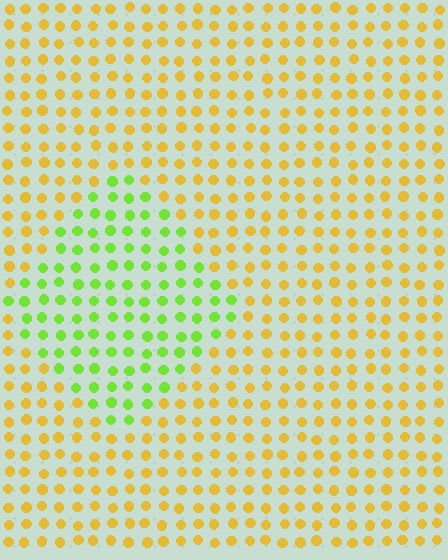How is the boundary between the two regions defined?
The boundary is defined purely by a slight shift in hue (about 54 degrees). Spacing, size, and orientation are identical on both sides.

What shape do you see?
I see a diamond.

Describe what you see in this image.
The image is filled with small yellow elements in a uniform arrangement. A diamond-shaped region is visible where the elements are tinted to a slightly different hue, forming a subtle color boundary.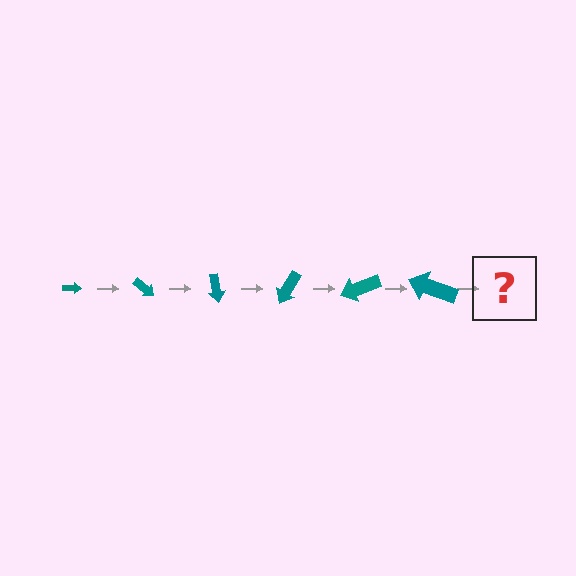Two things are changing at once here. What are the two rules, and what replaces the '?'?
The two rules are that the arrow grows larger each step and it rotates 40 degrees each step. The '?' should be an arrow, larger than the previous one and rotated 240 degrees from the start.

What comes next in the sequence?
The next element should be an arrow, larger than the previous one and rotated 240 degrees from the start.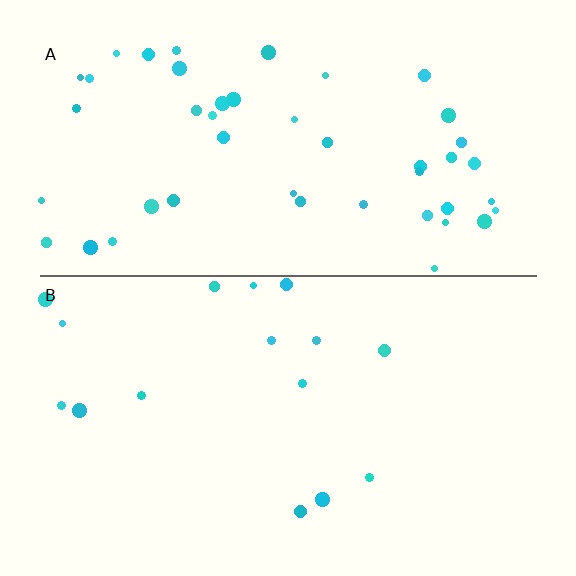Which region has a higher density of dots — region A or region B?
A (the top).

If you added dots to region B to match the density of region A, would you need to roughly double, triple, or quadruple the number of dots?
Approximately triple.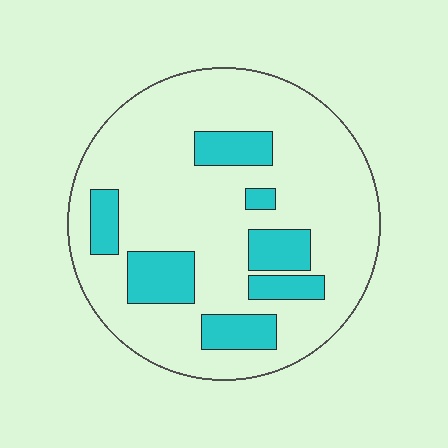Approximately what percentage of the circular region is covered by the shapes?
Approximately 20%.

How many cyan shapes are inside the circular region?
7.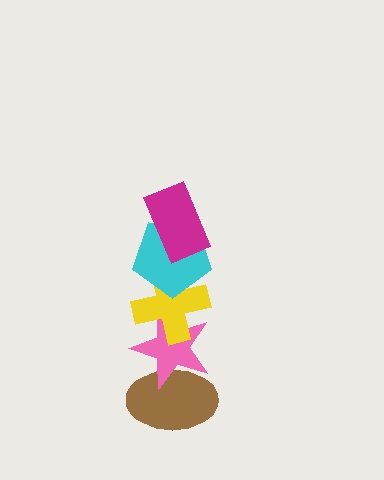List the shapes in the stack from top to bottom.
From top to bottom: the magenta rectangle, the cyan pentagon, the yellow cross, the pink star, the brown ellipse.